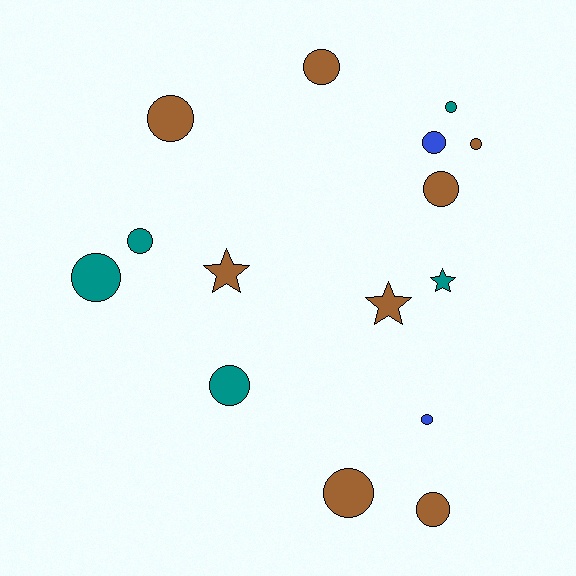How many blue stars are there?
There are no blue stars.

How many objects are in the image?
There are 15 objects.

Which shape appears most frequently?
Circle, with 12 objects.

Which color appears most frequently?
Brown, with 8 objects.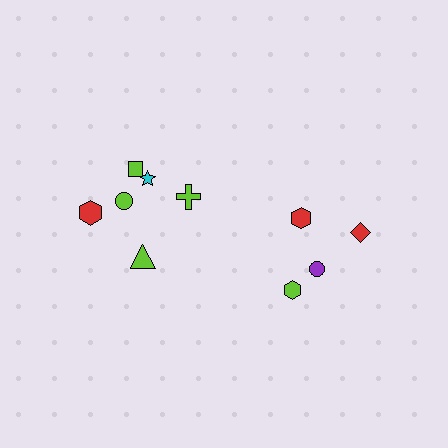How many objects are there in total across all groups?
There are 10 objects.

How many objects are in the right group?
There are 4 objects.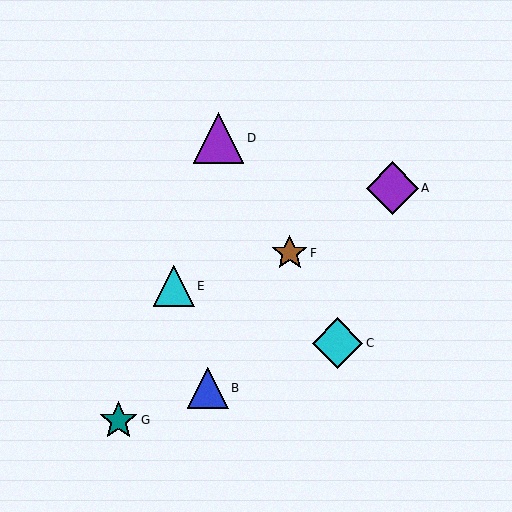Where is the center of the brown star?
The center of the brown star is at (290, 253).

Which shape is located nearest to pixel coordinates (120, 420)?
The teal star (labeled G) at (119, 420) is nearest to that location.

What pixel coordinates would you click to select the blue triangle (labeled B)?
Click at (208, 388) to select the blue triangle B.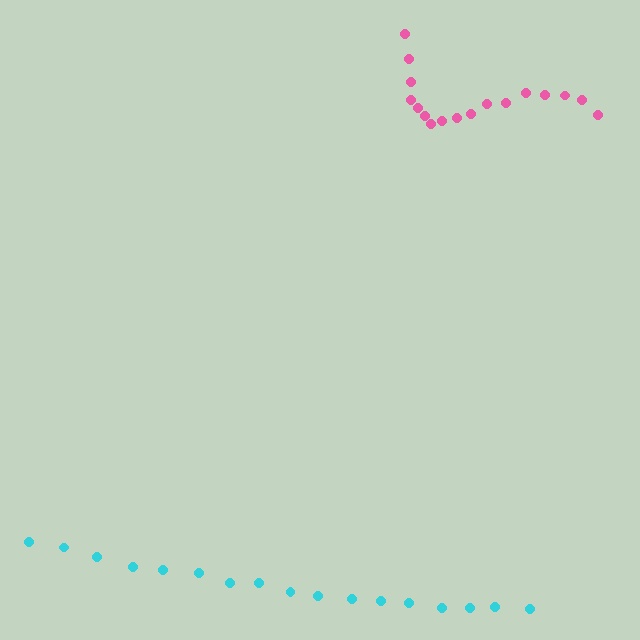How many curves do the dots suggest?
There are 2 distinct paths.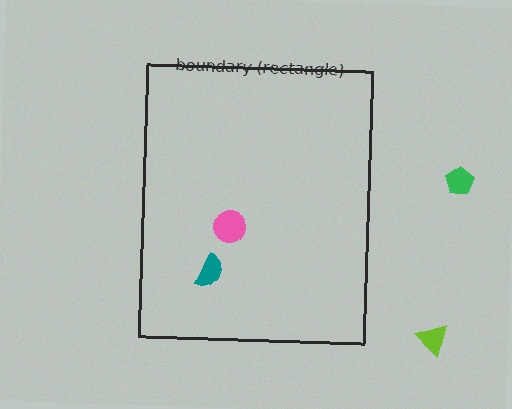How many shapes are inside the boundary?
2 inside, 2 outside.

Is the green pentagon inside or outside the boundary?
Outside.